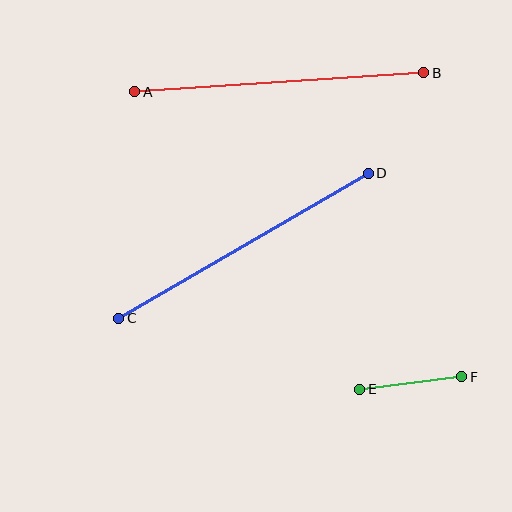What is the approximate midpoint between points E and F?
The midpoint is at approximately (411, 383) pixels.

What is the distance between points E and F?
The distance is approximately 103 pixels.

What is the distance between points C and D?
The distance is approximately 288 pixels.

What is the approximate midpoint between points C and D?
The midpoint is at approximately (243, 246) pixels.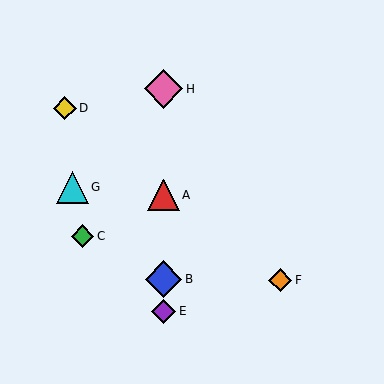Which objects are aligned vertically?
Objects A, B, E, H are aligned vertically.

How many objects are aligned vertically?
4 objects (A, B, E, H) are aligned vertically.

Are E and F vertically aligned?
No, E is at x≈163 and F is at x≈280.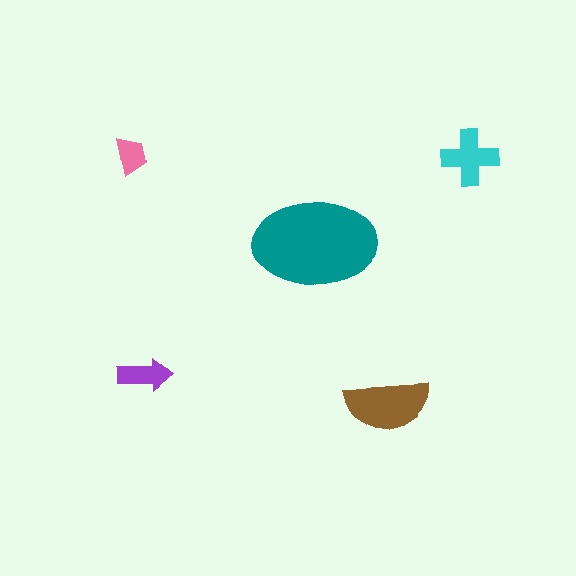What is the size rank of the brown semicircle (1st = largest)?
2nd.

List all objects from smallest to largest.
The pink trapezoid, the purple arrow, the cyan cross, the brown semicircle, the teal ellipse.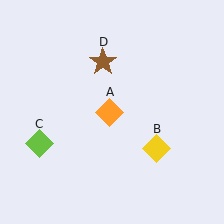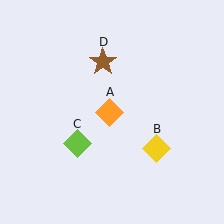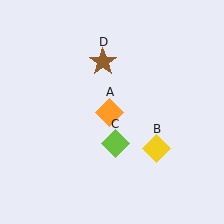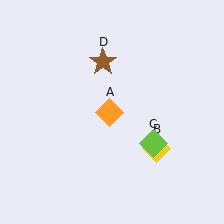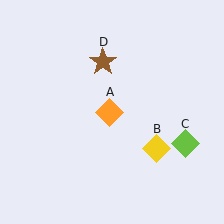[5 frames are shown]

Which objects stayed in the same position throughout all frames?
Orange diamond (object A) and yellow diamond (object B) and brown star (object D) remained stationary.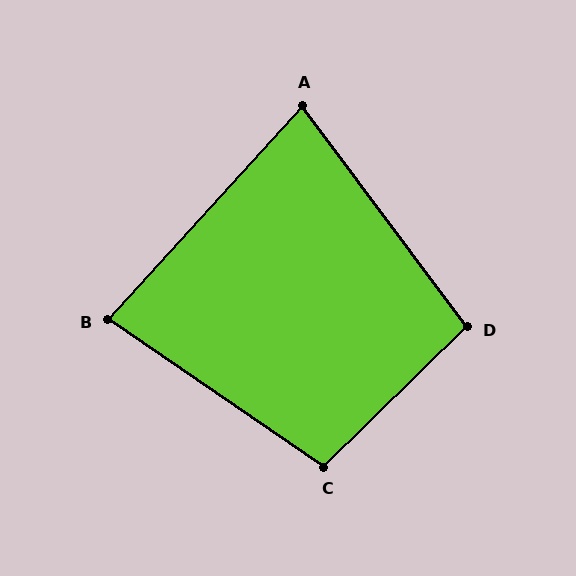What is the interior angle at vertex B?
Approximately 82 degrees (acute).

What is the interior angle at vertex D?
Approximately 98 degrees (obtuse).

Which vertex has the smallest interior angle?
A, at approximately 79 degrees.